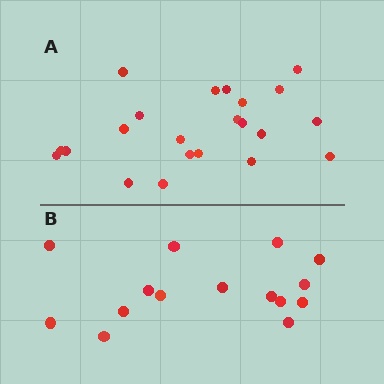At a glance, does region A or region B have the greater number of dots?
Region A (the top region) has more dots.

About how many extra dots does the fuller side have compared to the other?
Region A has roughly 8 or so more dots than region B.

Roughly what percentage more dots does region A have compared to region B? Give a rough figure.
About 45% more.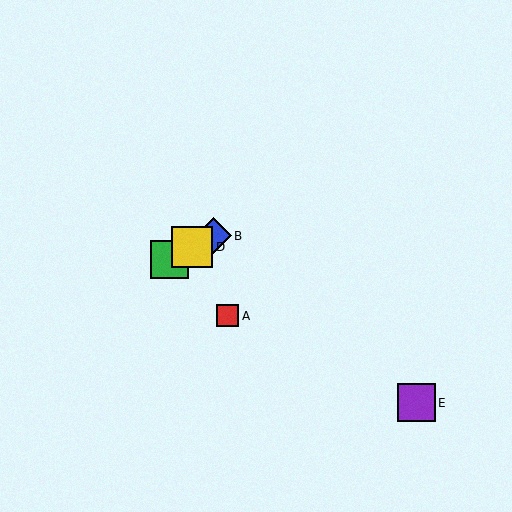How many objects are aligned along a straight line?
3 objects (B, C, D) are aligned along a straight line.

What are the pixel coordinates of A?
Object A is at (228, 316).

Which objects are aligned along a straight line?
Objects B, C, D are aligned along a straight line.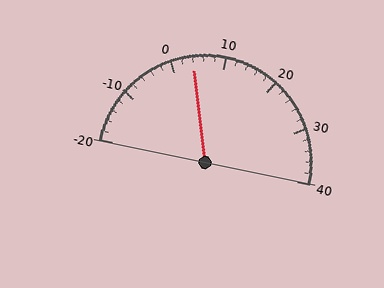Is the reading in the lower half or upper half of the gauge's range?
The reading is in the lower half of the range (-20 to 40).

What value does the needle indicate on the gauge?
The needle indicates approximately 4.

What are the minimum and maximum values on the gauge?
The gauge ranges from -20 to 40.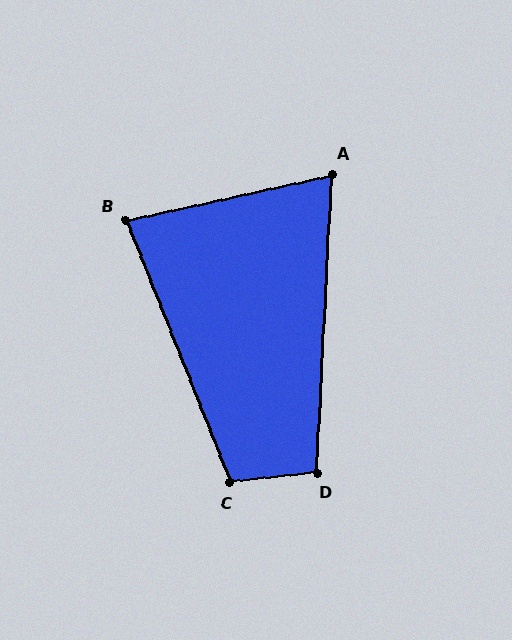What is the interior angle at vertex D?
Approximately 99 degrees (obtuse).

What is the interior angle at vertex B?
Approximately 81 degrees (acute).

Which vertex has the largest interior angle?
C, at approximately 105 degrees.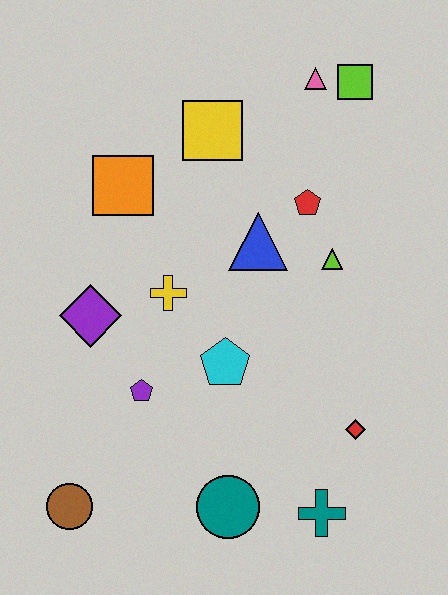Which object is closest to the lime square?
The pink triangle is closest to the lime square.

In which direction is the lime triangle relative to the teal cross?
The lime triangle is above the teal cross.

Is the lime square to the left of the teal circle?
No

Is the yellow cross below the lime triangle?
Yes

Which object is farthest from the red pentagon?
The brown circle is farthest from the red pentagon.